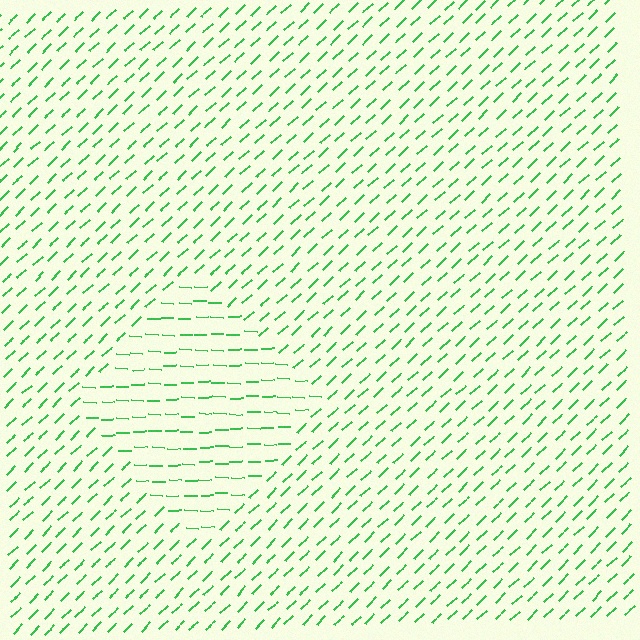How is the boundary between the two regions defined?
The boundary is defined purely by a change in line orientation (approximately 45 degrees difference). All lines are the same color and thickness.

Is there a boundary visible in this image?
Yes, there is a texture boundary formed by a change in line orientation.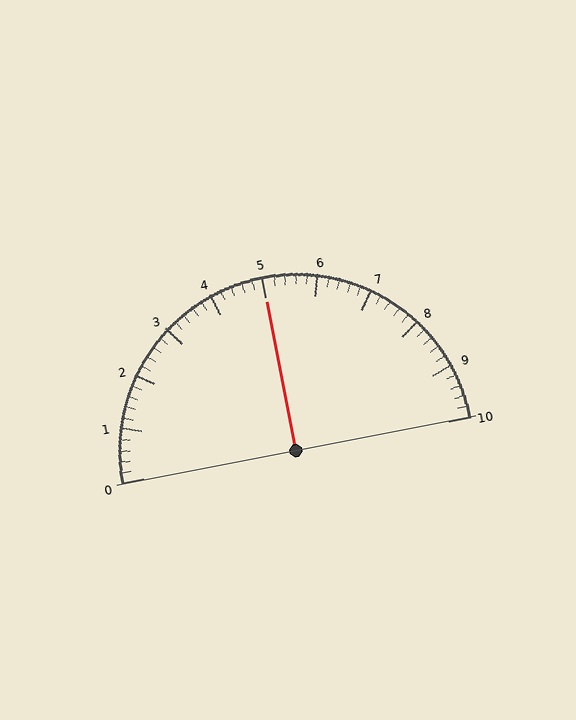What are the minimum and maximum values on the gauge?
The gauge ranges from 0 to 10.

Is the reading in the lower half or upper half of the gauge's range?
The reading is in the upper half of the range (0 to 10).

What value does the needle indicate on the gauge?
The needle indicates approximately 5.0.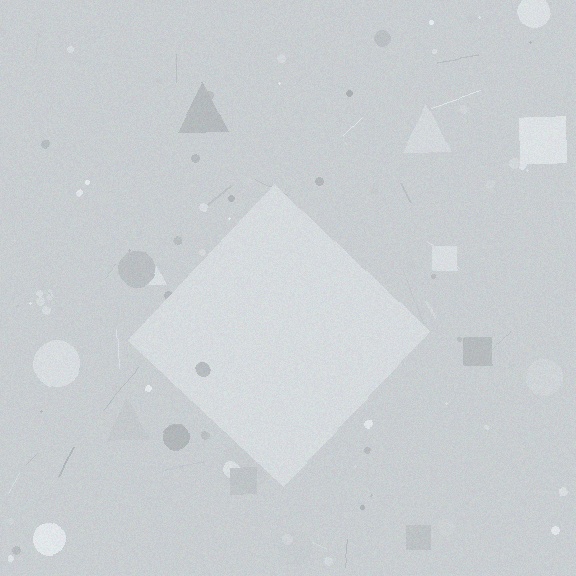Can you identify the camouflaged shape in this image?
The camouflaged shape is a diamond.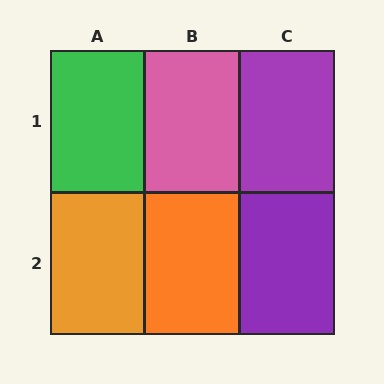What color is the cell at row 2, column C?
Purple.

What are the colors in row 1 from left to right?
Green, pink, purple.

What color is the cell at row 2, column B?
Orange.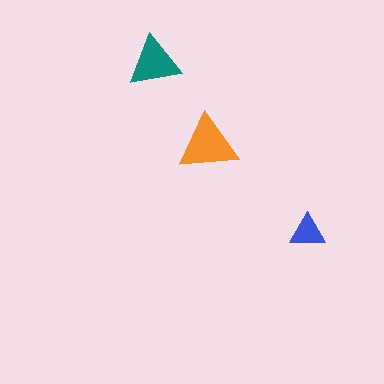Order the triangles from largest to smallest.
the orange one, the teal one, the blue one.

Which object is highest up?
The teal triangle is topmost.